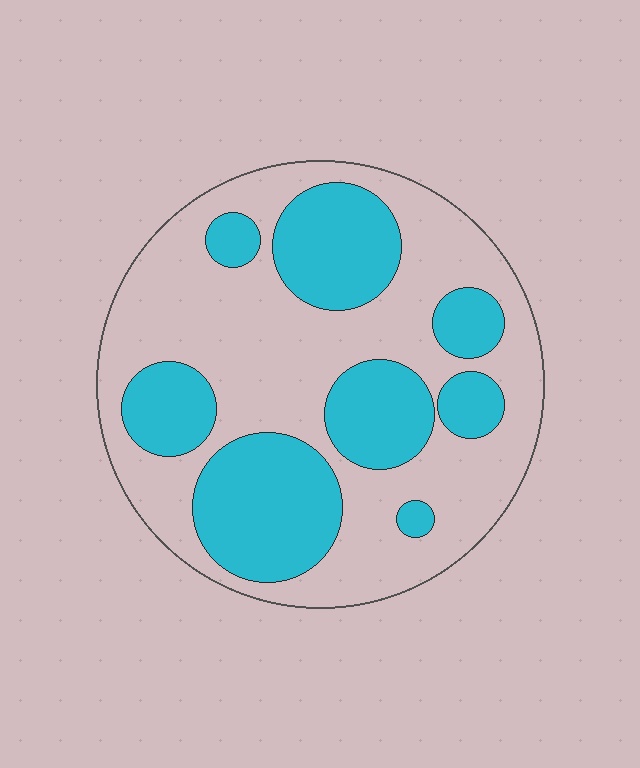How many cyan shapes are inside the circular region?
8.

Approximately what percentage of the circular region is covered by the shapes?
Approximately 35%.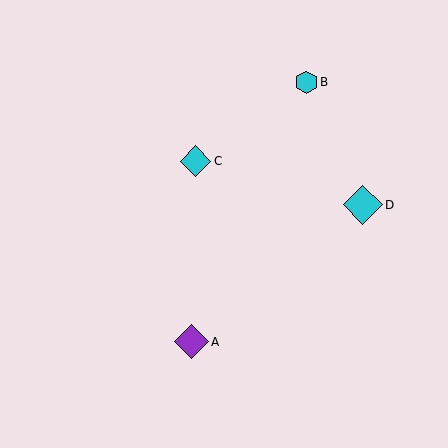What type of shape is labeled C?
Shape C is a cyan diamond.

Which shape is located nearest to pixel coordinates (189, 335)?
The purple diamond (labeled A) at (191, 342) is nearest to that location.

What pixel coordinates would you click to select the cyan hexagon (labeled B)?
Click at (306, 82) to select the cyan hexagon B.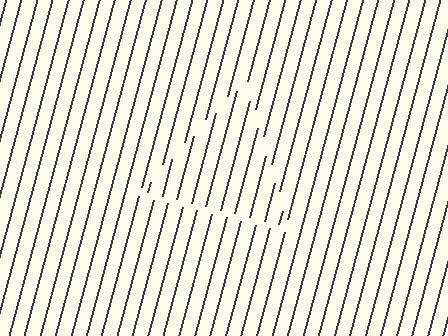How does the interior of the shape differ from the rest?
The interior of the shape contains the same grating, shifted by half a period — the contour is defined by the phase discontinuity where line-ends from the inner and outer gratings abut.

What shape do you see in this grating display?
An illusory triangle. The interior of the shape contains the same grating, shifted by half a period — the contour is defined by the phase discontinuity where line-ends from the inner and outer gratings abut.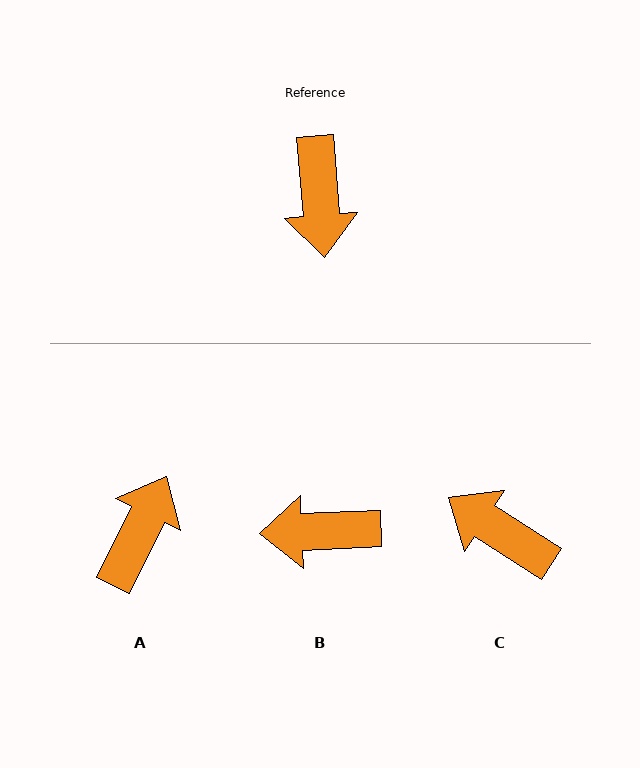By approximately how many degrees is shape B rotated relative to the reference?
Approximately 92 degrees clockwise.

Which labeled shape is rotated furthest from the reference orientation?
A, about 149 degrees away.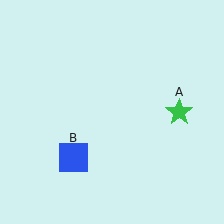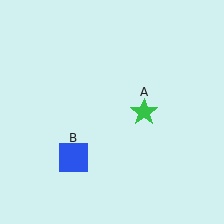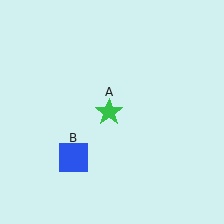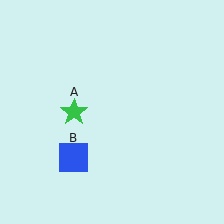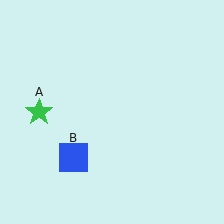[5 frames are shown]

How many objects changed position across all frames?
1 object changed position: green star (object A).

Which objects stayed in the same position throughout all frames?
Blue square (object B) remained stationary.